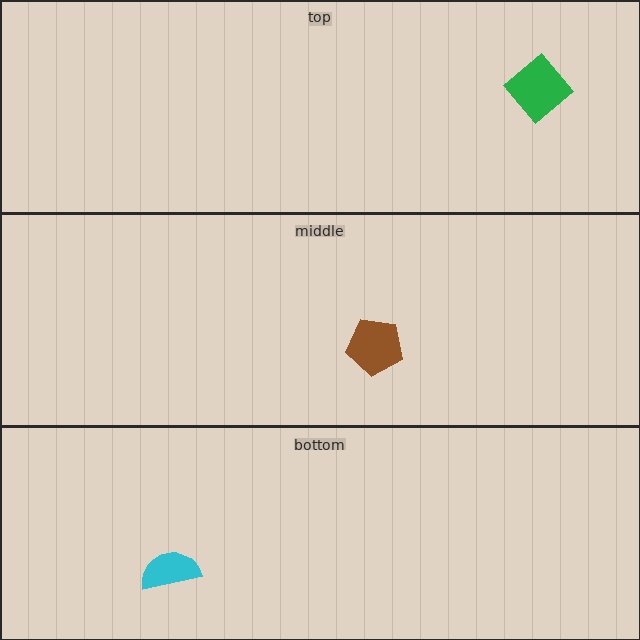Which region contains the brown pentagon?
The middle region.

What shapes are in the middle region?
The brown pentagon.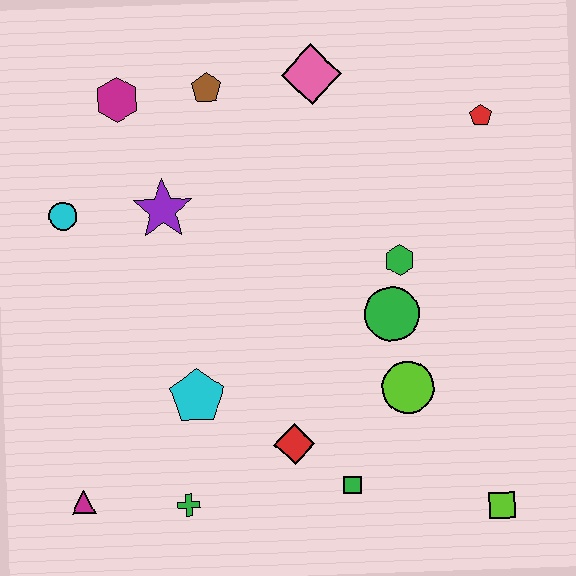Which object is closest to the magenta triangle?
The green cross is closest to the magenta triangle.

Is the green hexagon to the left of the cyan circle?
No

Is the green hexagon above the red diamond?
Yes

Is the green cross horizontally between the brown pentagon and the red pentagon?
No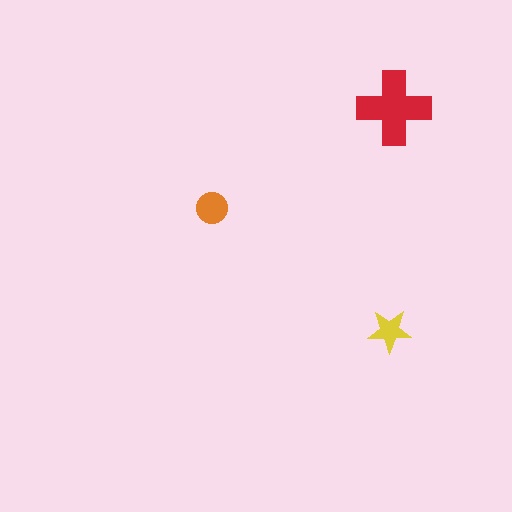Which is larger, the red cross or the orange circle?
The red cross.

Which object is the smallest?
The yellow star.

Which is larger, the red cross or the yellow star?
The red cross.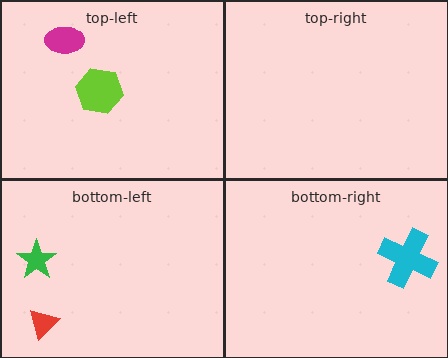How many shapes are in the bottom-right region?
1.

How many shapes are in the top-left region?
2.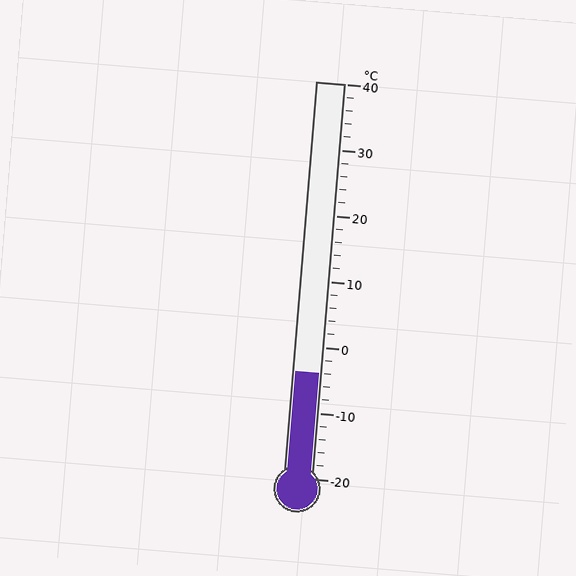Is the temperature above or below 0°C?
The temperature is below 0°C.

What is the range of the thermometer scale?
The thermometer scale ranges from -20°C to 40°C.